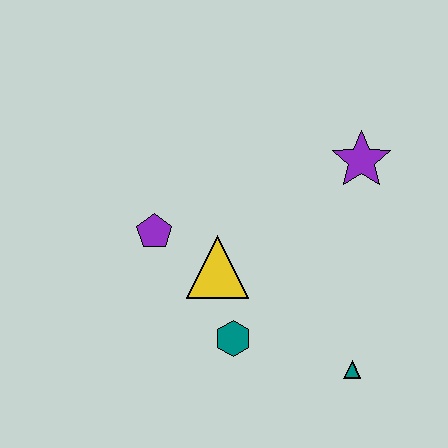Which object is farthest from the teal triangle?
The purple pentagon is farthest from the teal triangle.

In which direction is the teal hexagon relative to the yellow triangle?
The teal hexagon is below the yellow triangle.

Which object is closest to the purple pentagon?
The yellow triangle is closest to the purple pentagon.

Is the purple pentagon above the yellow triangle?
Yes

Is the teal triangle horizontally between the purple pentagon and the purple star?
Yes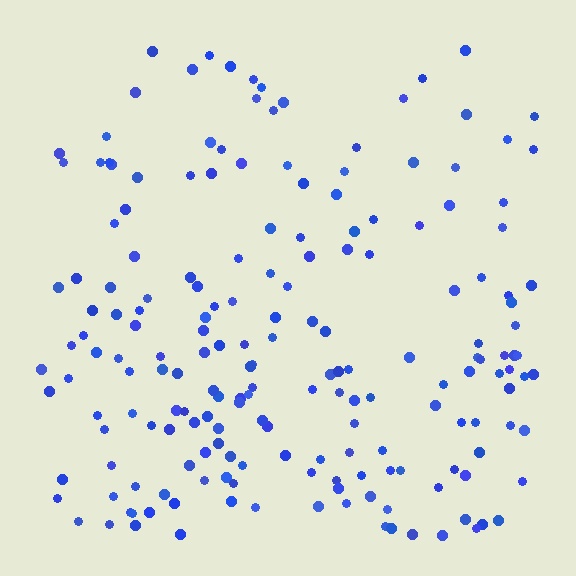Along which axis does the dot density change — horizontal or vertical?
Vertical.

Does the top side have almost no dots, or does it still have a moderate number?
Still a moderate number, just noticeably fewer than the bottom.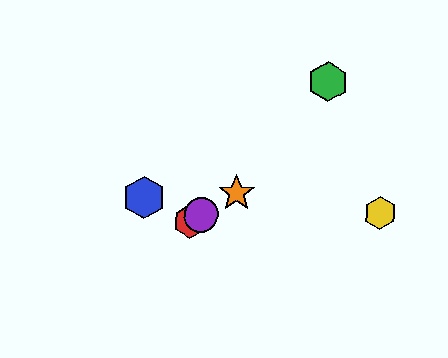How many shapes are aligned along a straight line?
3 shapes (the red hexagon, the purple circle, the orange star) are aligned along a straight line.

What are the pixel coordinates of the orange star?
The orange star is at (237, 193).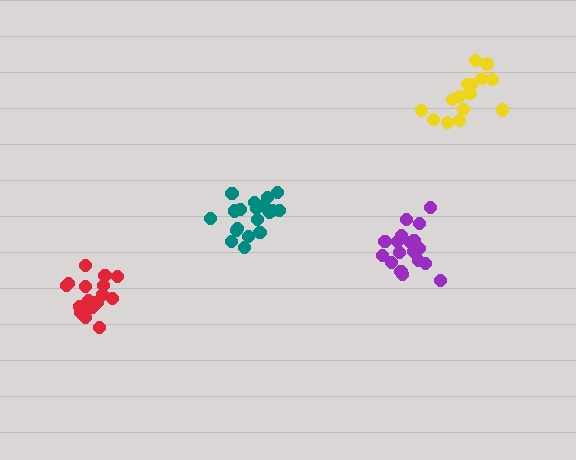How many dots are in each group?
Group 1: 19 dots, Group 2: 16 dots, Group 3: 20 dots, Group 4: 18 dots (73 total).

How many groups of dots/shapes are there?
There are 4 groups.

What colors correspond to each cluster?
The clusters are colored: purple, yellow, teal, red.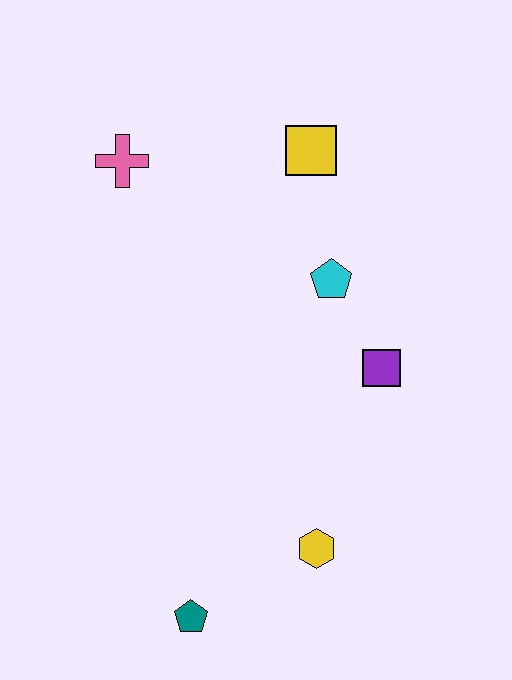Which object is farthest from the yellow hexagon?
The pink cross is farthest from the yellow hexagon.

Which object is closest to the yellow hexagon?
The teal pentagon is closest to the yellow hexagon.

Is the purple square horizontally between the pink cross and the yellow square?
No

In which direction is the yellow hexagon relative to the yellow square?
The yellow hexagon is below the yellow square.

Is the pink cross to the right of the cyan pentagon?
No